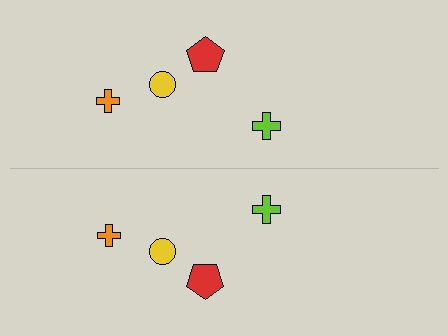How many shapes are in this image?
There are 8 shapes in this image.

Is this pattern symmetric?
Yes, this pattern has bilateral (reflection) symmetry.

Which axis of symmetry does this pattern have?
The pattern has a horizontal axis of symmetry running through the center of the image.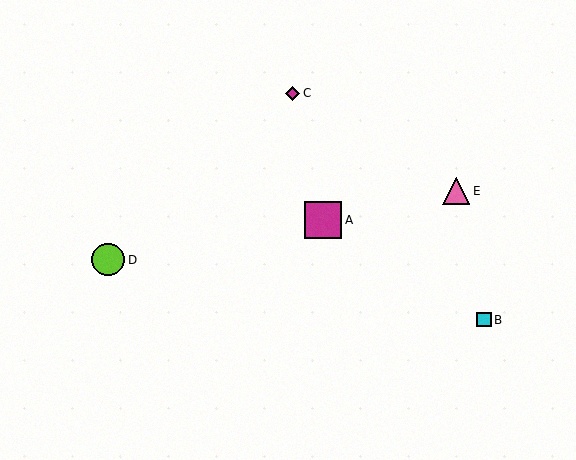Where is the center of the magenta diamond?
The center of the magenta diamond is at (292, 94).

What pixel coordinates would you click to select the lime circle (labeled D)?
Click at (108, 260) to select the lime circle D.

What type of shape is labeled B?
Shape B is a cyan square.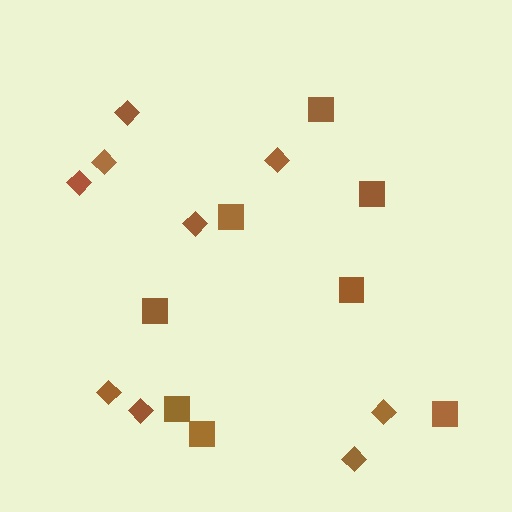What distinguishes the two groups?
There are 2 groups: one group of diamonds (9) and one group of squares (8).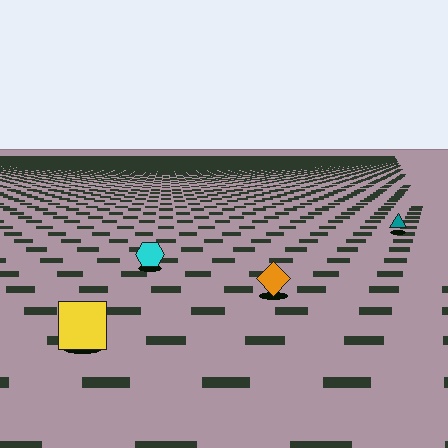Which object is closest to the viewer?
The yellow square is closest. The texture marks near it are larger and more spread out.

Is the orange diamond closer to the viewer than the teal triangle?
Yes. The orange diamond is closer — you can tell from the texture gradient: the ground texture is coarser near it.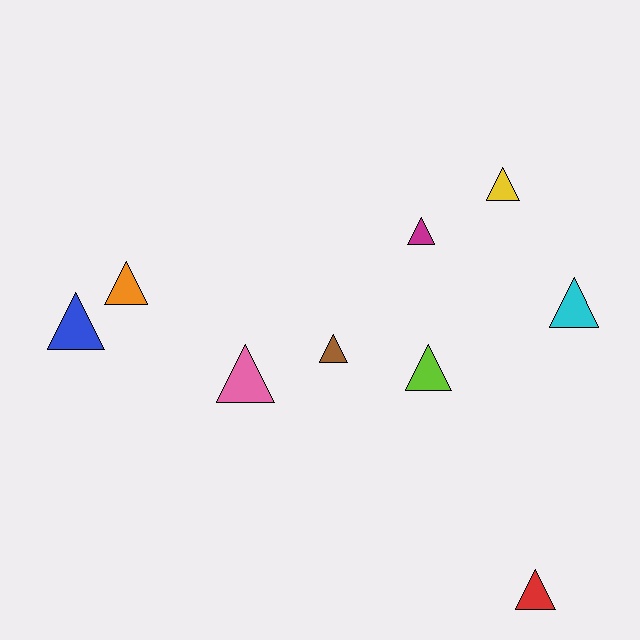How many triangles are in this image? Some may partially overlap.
There are 9 triangles.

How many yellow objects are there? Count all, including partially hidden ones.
There is 1 yellow object.